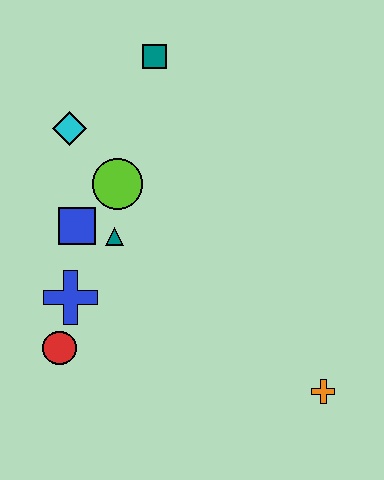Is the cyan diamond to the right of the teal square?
No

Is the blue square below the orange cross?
No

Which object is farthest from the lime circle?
The orange cross is farthest from the lime circle.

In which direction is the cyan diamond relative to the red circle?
The cyan diamond is above the red circle.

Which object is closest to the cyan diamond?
The lime circle is closest to the cyan diamond.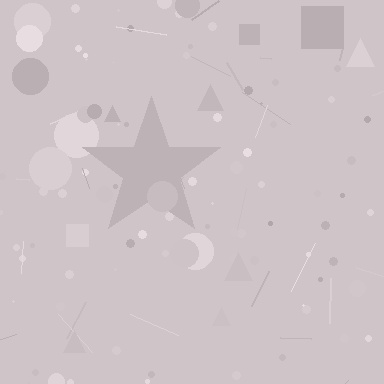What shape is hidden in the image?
A star is hidden in the image.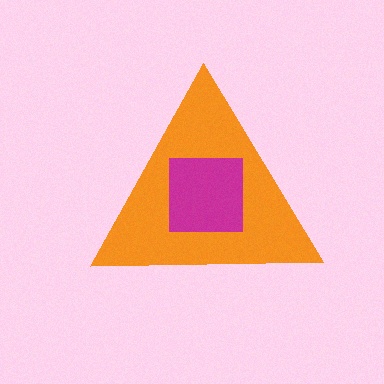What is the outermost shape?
The orange triangle.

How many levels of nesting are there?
2.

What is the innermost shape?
The magenta square.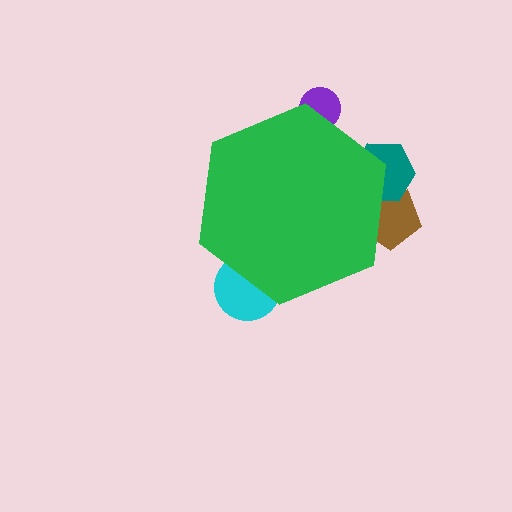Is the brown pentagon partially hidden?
Yes, the brown pentagon is partially hidden behind the green hexagon.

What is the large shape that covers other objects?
A green hexagon.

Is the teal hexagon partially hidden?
Yes, the teal hexagon is partially hidden behind the green hexagon.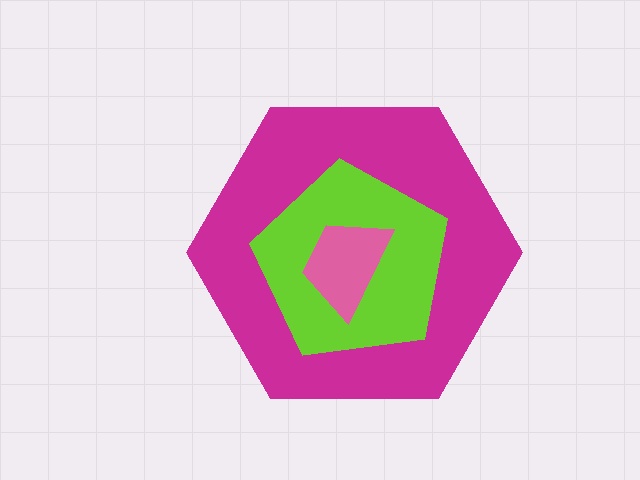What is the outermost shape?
The magenta hexagon.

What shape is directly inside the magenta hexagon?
The lime pentagon.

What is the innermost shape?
The pink trapezoid.